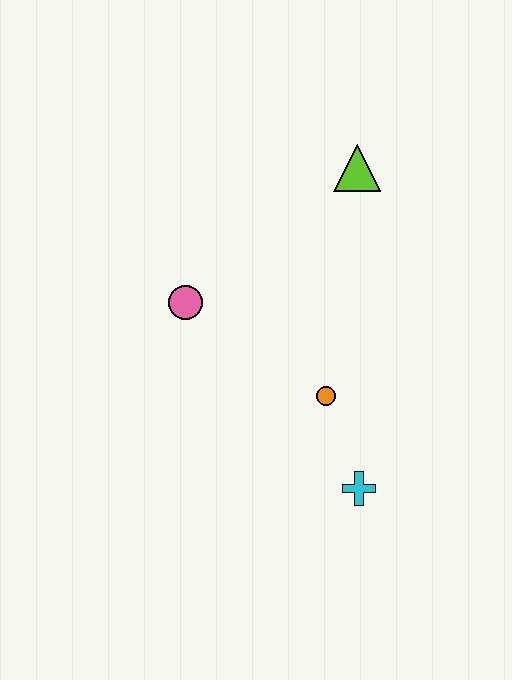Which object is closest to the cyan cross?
The orange circle is closest to the cyan cross.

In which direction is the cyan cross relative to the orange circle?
The cyan cross is below the orange circle.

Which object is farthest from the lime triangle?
The cyan cross is farthest from the lime triangle.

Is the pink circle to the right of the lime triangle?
No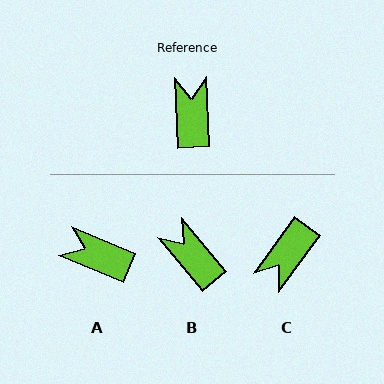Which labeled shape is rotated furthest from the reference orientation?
C, about 141 degrees away.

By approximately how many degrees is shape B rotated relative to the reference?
Approximately 37 degrees counter-clockwise.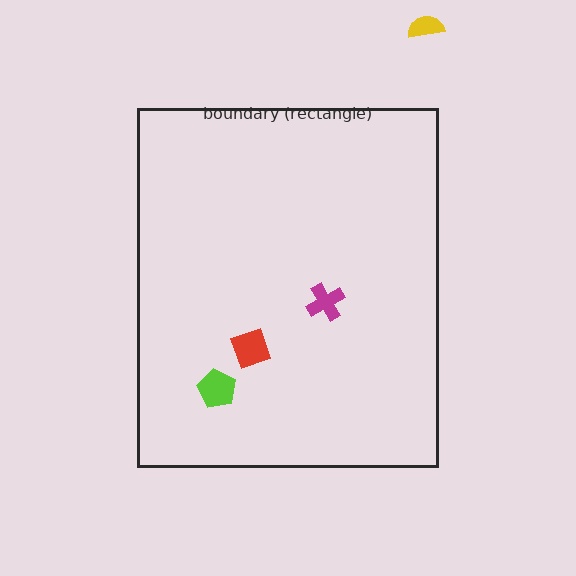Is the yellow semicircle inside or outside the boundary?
Outside.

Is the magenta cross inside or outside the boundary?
Inside.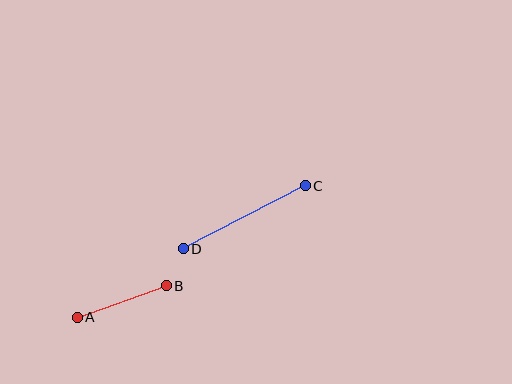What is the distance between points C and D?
The distance is approximately 137 pixels.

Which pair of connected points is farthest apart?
Points C and D are farthest apart.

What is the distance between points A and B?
The distance is approximately 94 pixels.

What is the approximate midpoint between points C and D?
The midpoint is at approximately (244, 217) pixels.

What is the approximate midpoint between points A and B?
The midpoint is at approximately (122, 302) pixels.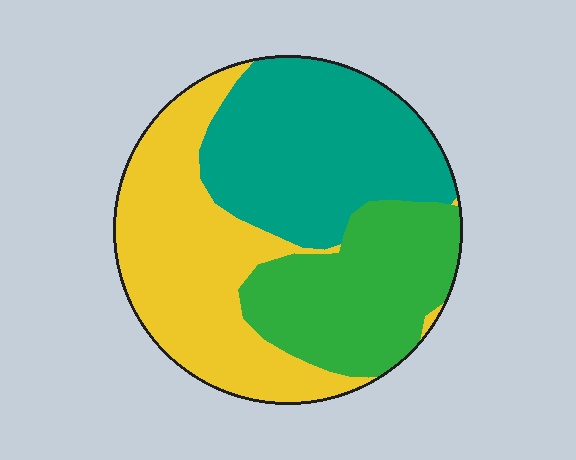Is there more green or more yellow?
Yellow.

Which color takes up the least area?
Green, at roughly 25%.